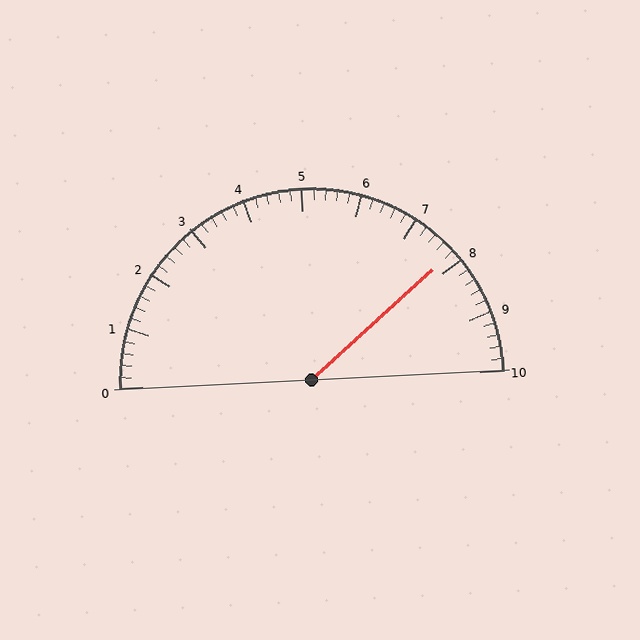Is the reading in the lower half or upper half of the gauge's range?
The reading is in the upper half of the range (0 to 10).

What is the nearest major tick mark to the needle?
The nearest major tick mark is 8.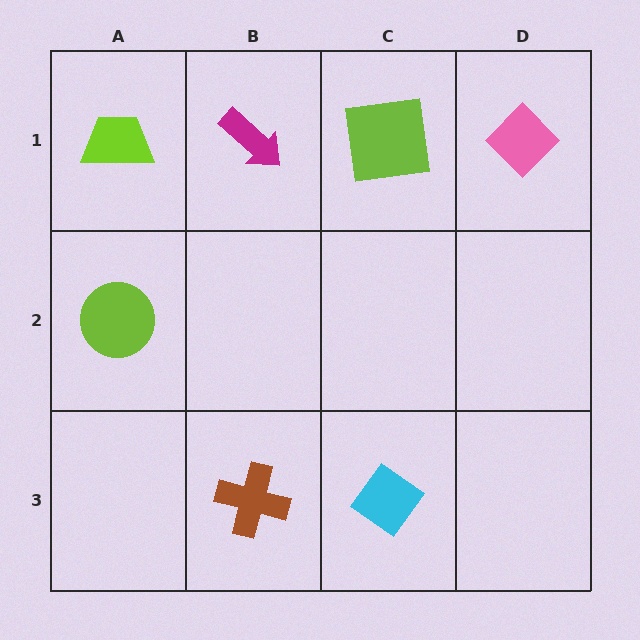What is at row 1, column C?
A lime square.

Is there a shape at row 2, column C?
No, that cell is empty.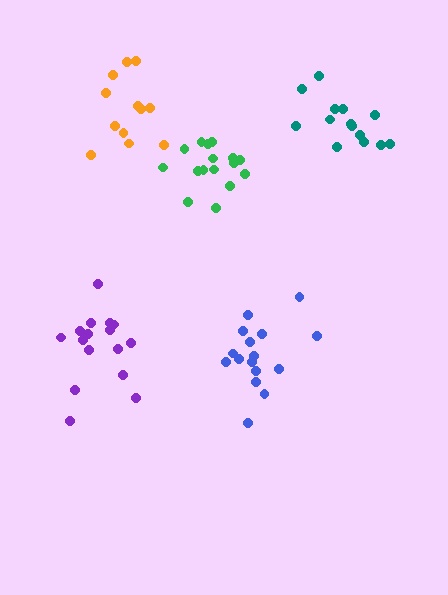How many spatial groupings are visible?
There are 5 spatial groupings.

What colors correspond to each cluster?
The clusters are colored: orange, teal, purple, green, blue.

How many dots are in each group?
Group 1: 12 dots, Group 2: 14 dots, Group 3: 16 dots, Group 4: 16 dots, Group 5: 16 dots (74 total).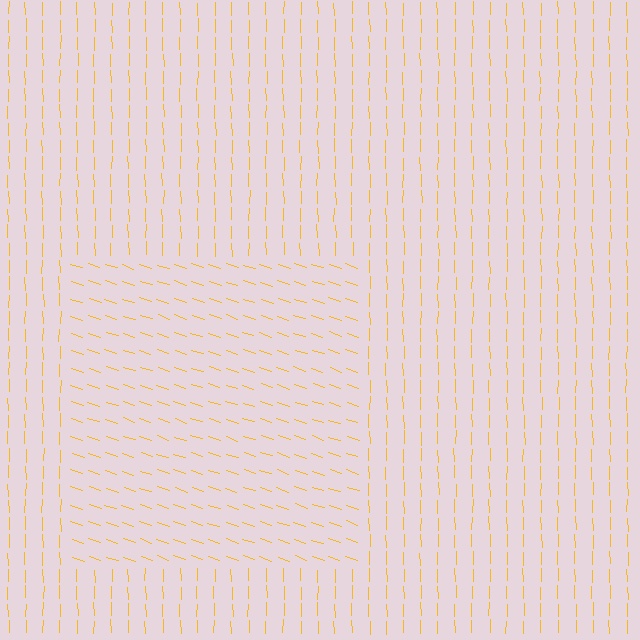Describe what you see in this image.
The image is filled with small yellow line segments. A rectangle region in the image has lines oriented differently from the surrounding lines, creating a visible texture boundary.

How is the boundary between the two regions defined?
The boundary is defined purely by a change in line orientation (approximately 71 degrees difference). All lines are the same color and thickness.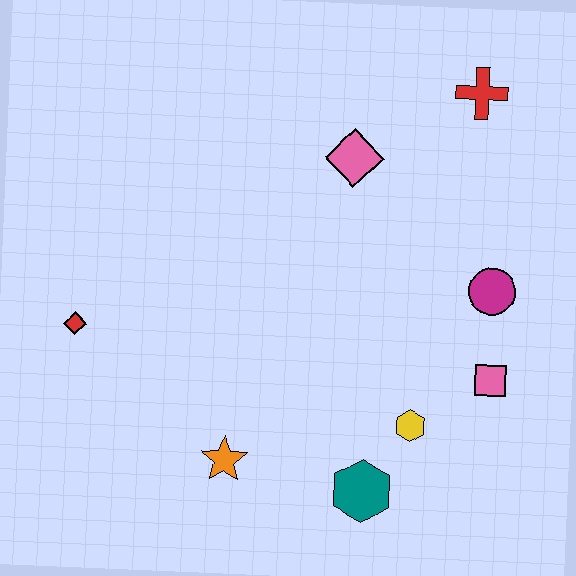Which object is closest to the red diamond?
The orange star is closest to the red diamond.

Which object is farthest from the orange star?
The red cross is farthest from the orange star.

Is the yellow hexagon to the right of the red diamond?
Yes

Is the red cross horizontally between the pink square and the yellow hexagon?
Yes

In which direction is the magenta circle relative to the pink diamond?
The magenta circle is to the right of the pink diamond.